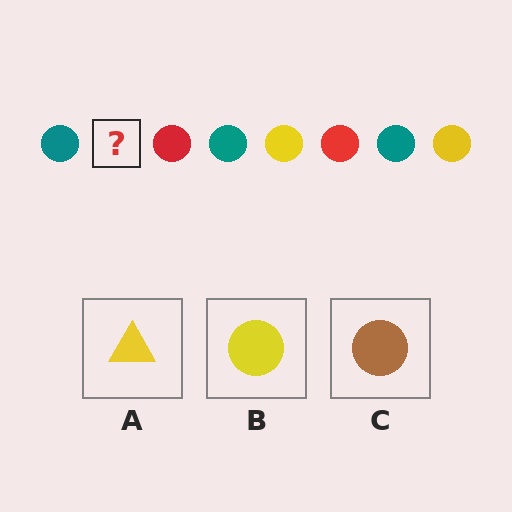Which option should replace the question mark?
Option B.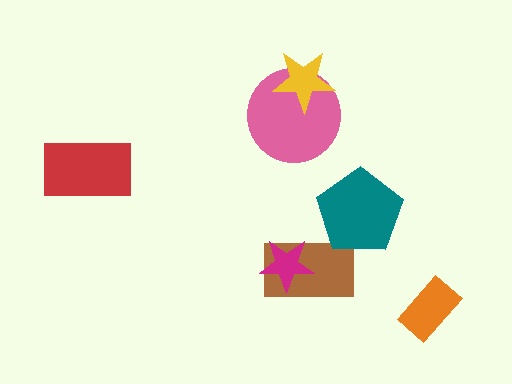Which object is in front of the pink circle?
The yellow star is in front of the pink circle.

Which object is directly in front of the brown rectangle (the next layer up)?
The magenta star is directly in front of the brown rectangle.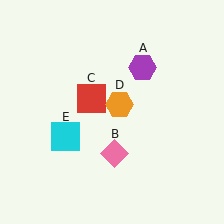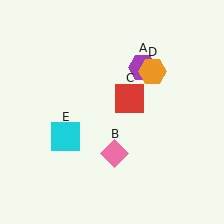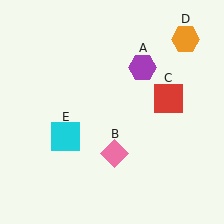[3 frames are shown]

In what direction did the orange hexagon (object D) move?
The orange hexagon (object D) moved up and to the right.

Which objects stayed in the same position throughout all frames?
Purple hexagon (object A) and pink diamond (object B) and cyan square (object E) remained stationary.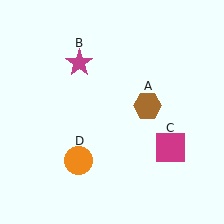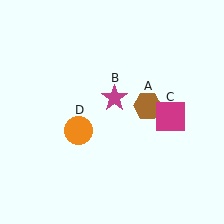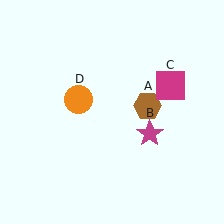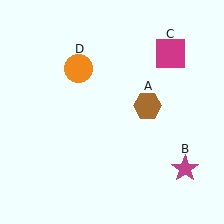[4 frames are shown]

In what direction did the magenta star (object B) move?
The magenta star (object B) moved down and to the right.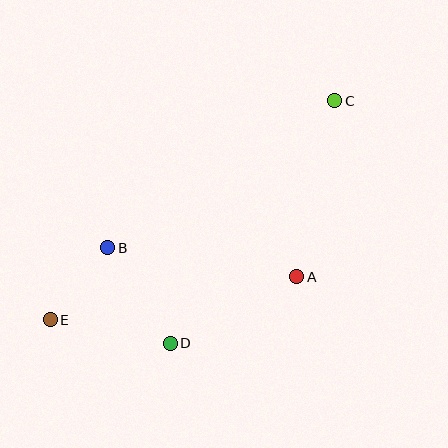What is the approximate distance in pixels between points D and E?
The distance between D and E is approximately 122 pixels.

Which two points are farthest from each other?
Points C and E are farthest from each other.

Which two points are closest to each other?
Points B and E are closest to each other.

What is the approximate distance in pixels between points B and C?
The distance between B and C is approximately 270 pixels.